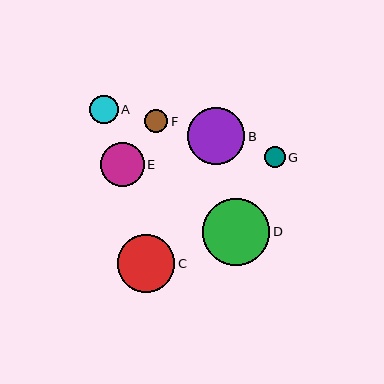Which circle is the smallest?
Circle G is the smallest with a size of approximately 21 pixels.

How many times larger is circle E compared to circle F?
Circle E is approximately 1.9 times the size of circle F.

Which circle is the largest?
Circle D is the largest with a size of approximately 67 pixels.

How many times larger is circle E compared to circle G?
Circle E is approximately 2.1 times the size of circle G.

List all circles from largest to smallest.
From largest to smallest: D, C, B, E, A, F, G.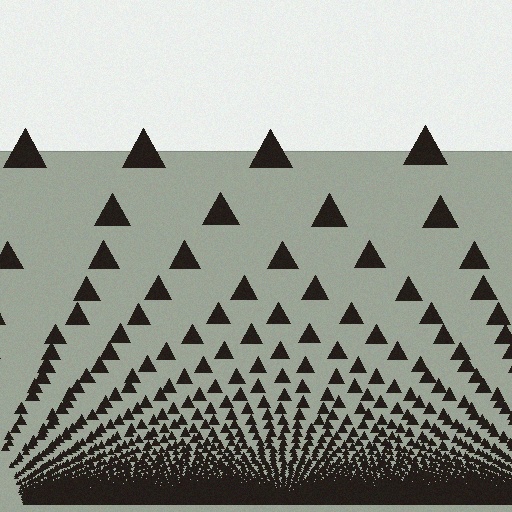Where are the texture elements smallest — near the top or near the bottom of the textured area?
Near the bottom.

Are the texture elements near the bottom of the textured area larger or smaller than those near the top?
Smaller. The gradient is inverted — elements near the bottom are smaller and denser.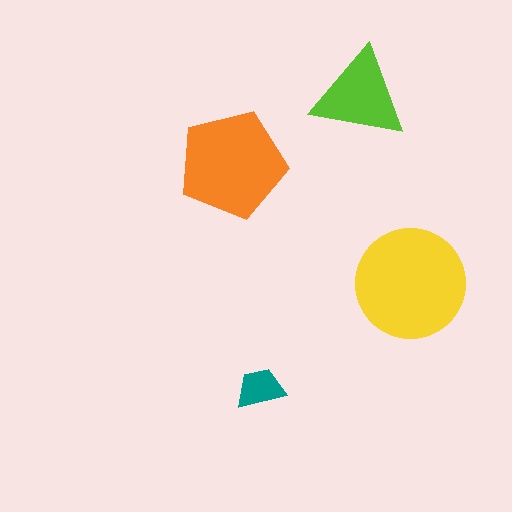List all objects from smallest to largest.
The teal trapezoid, the lime triangle, the orange pentagon, the yellow circle.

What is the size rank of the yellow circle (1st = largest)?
1st.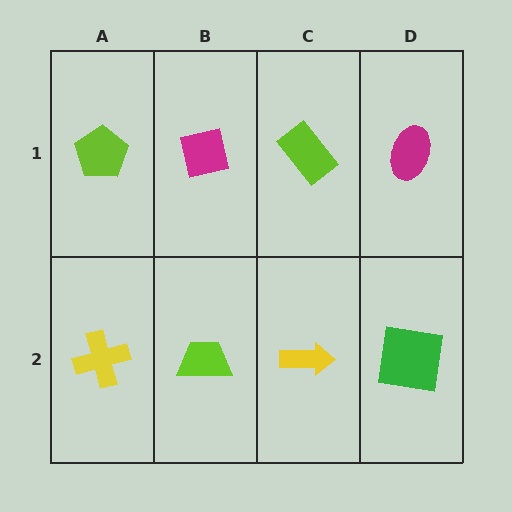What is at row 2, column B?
A lime trapezoid.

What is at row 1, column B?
A magenta square.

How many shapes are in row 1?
4 shapes.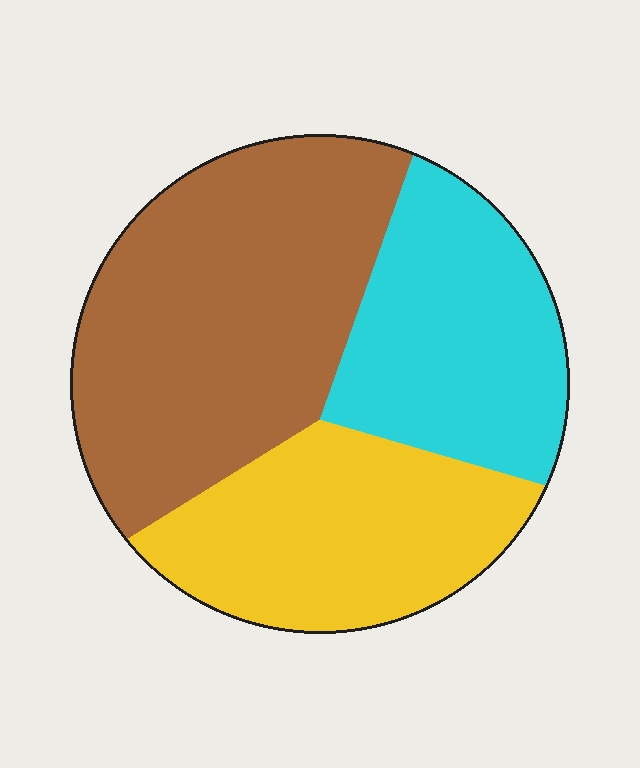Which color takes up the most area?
Brown, at roughly 45%.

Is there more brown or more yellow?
Brown.